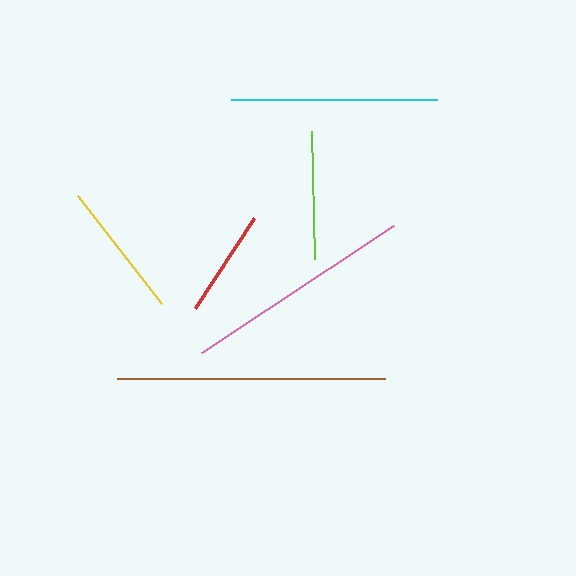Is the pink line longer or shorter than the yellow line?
The pink line is longer than the yellow line.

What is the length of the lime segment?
The lime segment is approximately 128 pixels long.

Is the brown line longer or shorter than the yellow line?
The brown line is longer than the yellow line.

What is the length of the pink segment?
The pink segment is approximately 230 pixels long.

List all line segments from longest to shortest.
From longest to shortest: brown, pink, cyan, yellow, lime, red.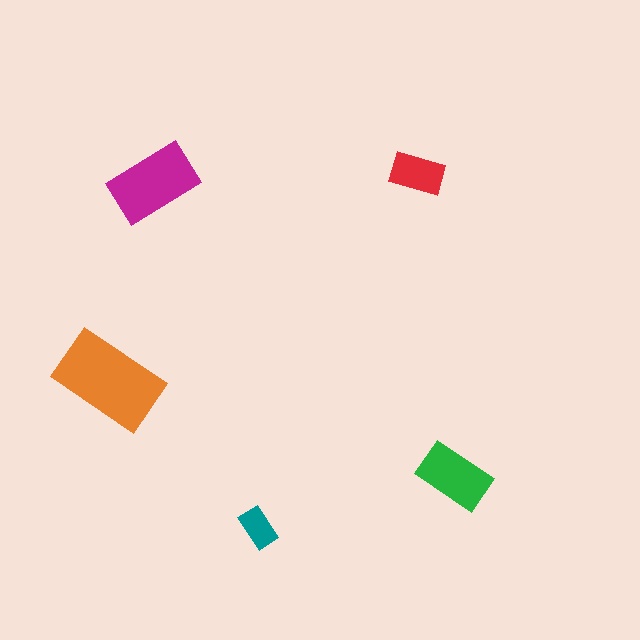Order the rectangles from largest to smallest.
the orange one, the magenta one, the green one, the red one, the teal one.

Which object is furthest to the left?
The orange rectangle is leftmost.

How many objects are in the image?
There are 5 objects in the image.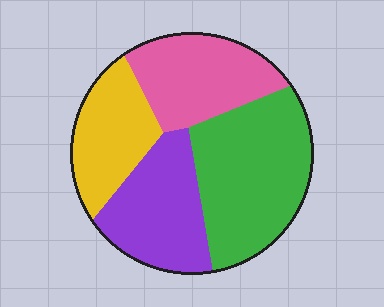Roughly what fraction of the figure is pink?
Pink takes up less than a quarter of the figure.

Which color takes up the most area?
Green, at roughly 35%.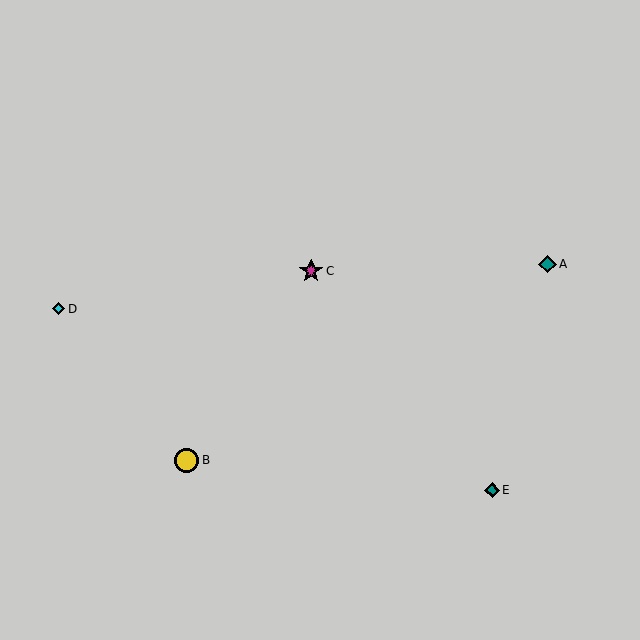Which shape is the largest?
The yellow circle (labeled B) is the largest.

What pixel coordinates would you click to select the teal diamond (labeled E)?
Click at (492, 490) to select the teal diamond E.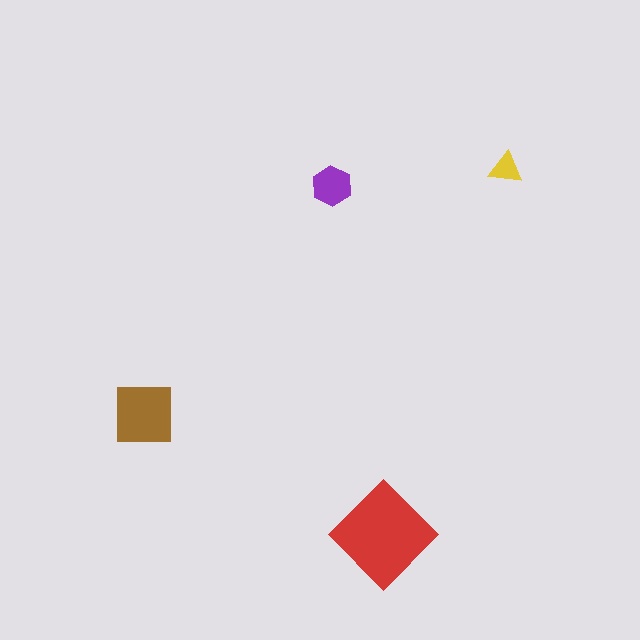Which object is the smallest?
The yellow triangle.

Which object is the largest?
The red diamond.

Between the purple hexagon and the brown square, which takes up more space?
The brown square.